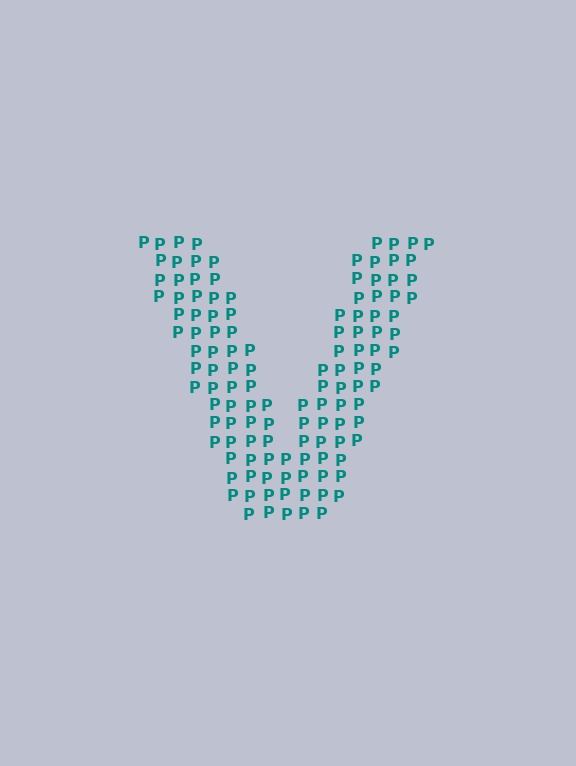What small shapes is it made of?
It is made of small letter P's.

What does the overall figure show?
The overall figure shows the letter V.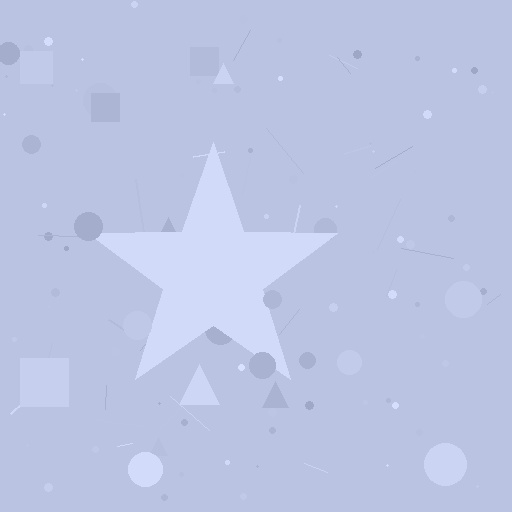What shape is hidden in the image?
A star is hidden in the image.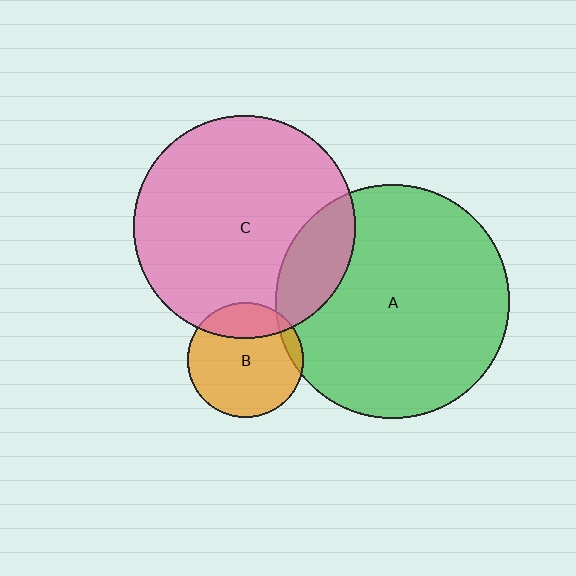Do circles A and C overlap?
Yes.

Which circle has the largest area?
Circle A (green).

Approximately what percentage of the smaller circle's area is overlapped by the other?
Approximately 15%.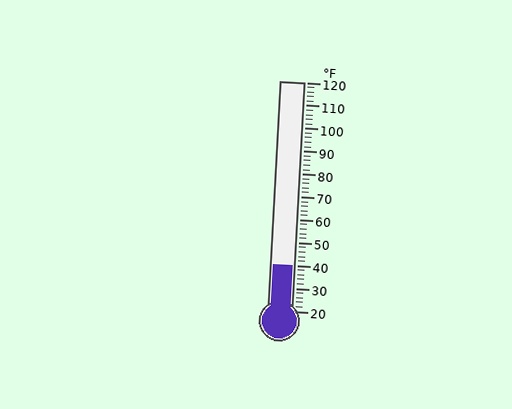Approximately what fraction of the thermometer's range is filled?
The thermometer is filled to approximately 20% of its range.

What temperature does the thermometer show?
The thermometer shows approximately 40°F.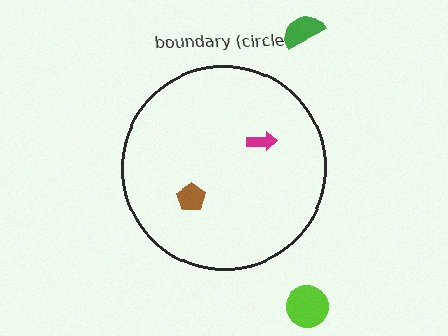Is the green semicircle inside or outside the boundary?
Outside.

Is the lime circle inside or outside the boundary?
Outside.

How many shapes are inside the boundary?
2 inside, 2 outside.